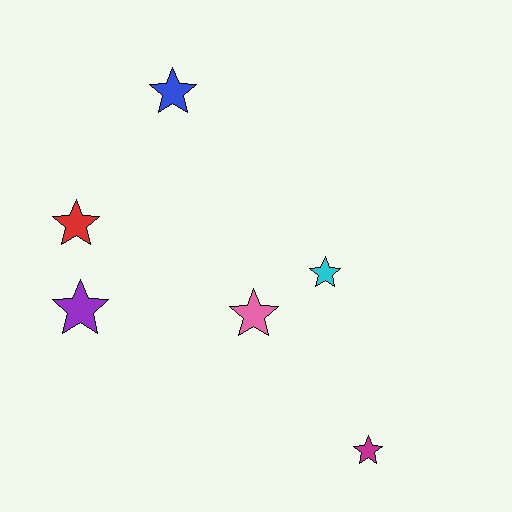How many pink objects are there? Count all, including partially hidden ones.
There is 1 pink object.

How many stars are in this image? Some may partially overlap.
There are 6 stars.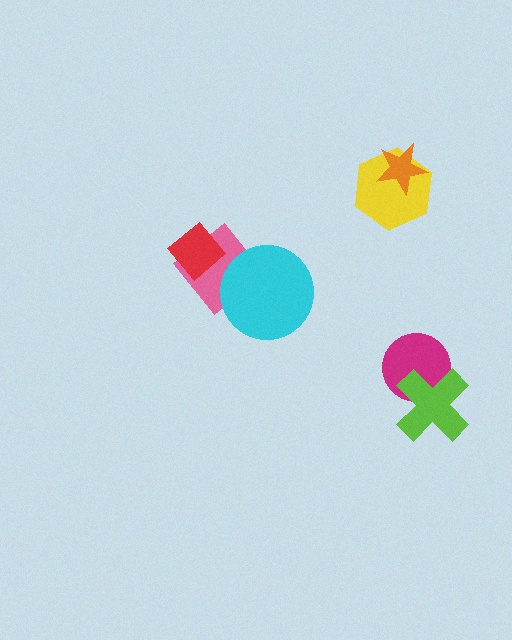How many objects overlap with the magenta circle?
1 object overlaps with the magenta circle.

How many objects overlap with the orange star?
1 object overlaps with the orange star.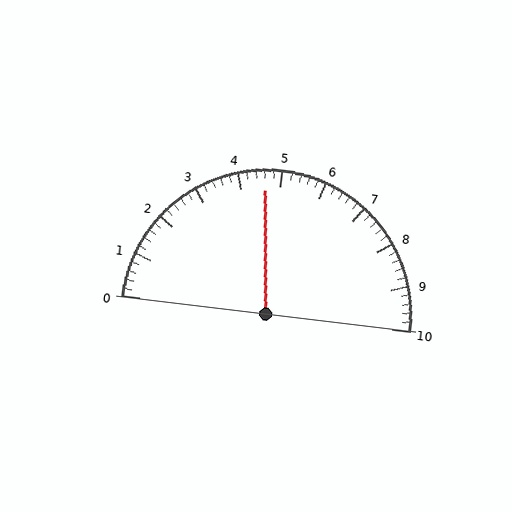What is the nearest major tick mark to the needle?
The nearest major tick mark is 5.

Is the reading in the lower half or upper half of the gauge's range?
The reading is in the lower half of the range (0 to 10).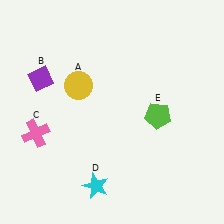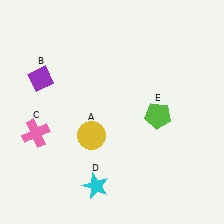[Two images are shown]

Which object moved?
The yellow circle (A) moved down.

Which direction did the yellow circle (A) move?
The yellow circle (A) moved down.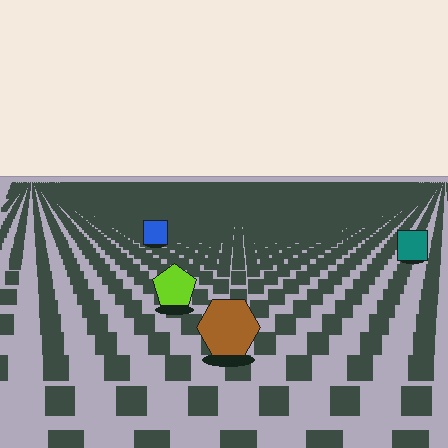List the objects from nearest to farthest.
From nearest to farthest: the brown hexagon, the lime pentagon, the teal square, the blue square.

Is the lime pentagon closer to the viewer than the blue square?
Yes. The lime pentagon is closer — you can tell from the texture gradient: the ground texture is coarser near it.